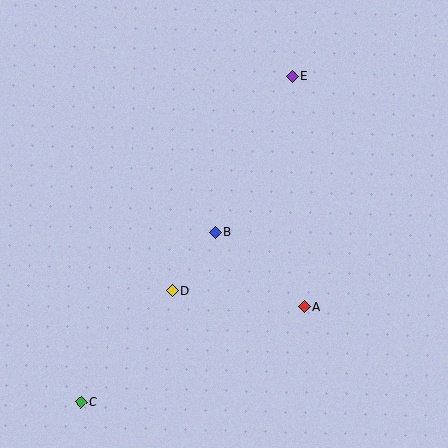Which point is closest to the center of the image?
Point B at (215, 232) is closest to the center.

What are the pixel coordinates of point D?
Point D is at (172, 291).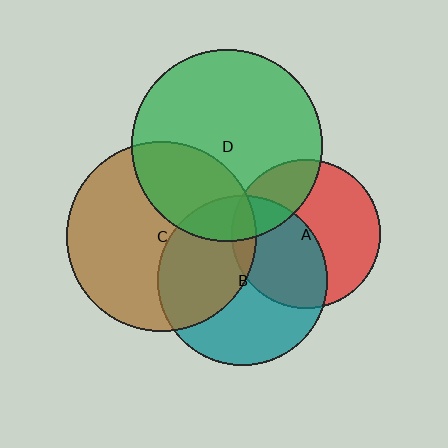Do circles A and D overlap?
Yes.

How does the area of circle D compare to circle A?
Approximately 1.7 times.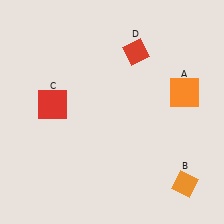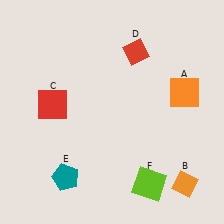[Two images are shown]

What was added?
A teal pentagon (E), a lime square (F) were added in Image 2.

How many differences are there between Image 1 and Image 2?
There are 2 differences between the two images.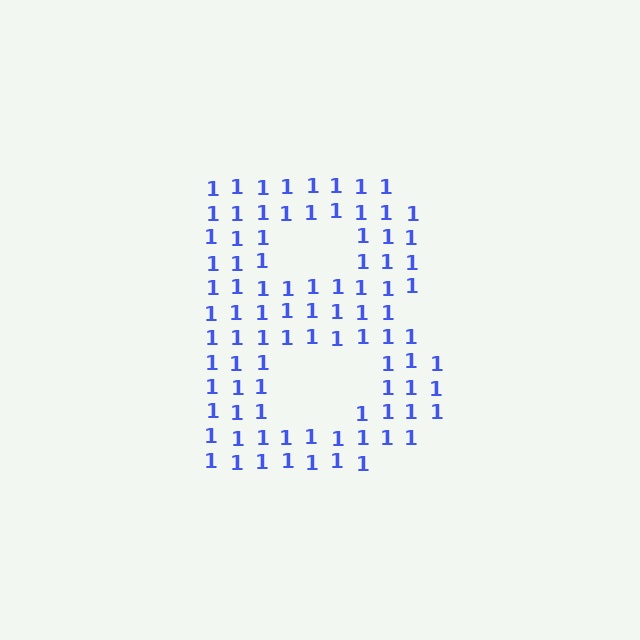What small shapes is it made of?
It is made of small digit 1's.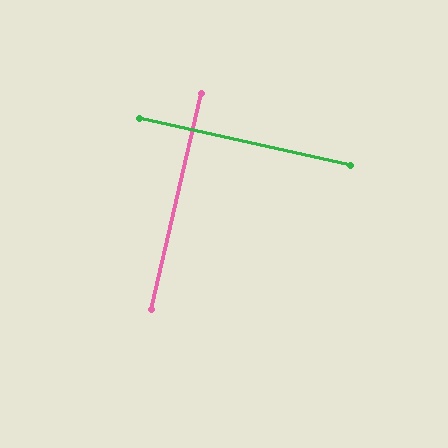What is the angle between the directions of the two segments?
Approximately 90 degrees.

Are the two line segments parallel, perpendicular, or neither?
Perpendicular — they meet at approximately 90°.